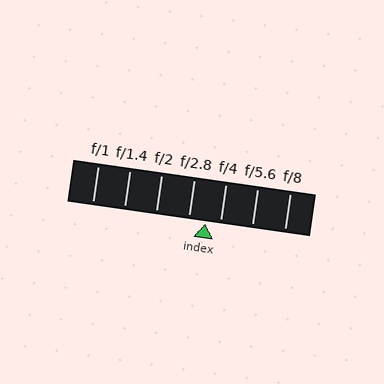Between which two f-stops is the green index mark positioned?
The index mark is between f/2.8 and f/4.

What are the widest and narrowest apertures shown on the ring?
The widest aperture shown is f/1 and the narrowest is f/8.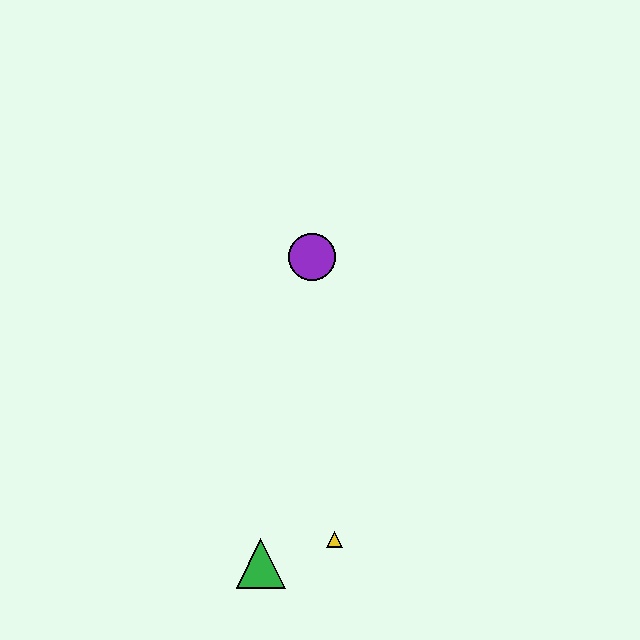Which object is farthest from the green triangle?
The purple circle is farthest from the green triangle.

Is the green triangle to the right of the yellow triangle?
No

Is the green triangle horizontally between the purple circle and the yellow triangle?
No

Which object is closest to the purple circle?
The yellow triangle is closest to the purple circle.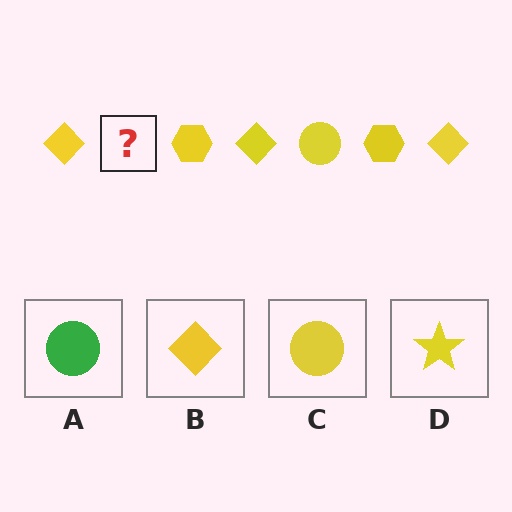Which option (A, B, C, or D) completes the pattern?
C.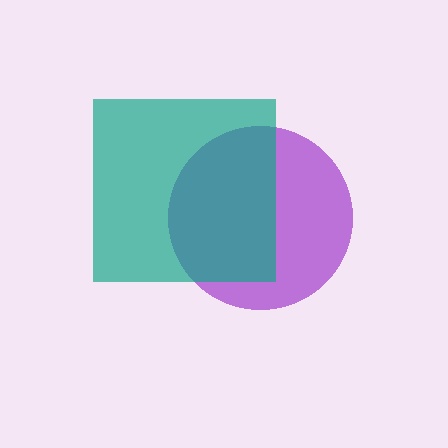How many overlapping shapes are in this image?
There are 2 overlapping shapes in the image.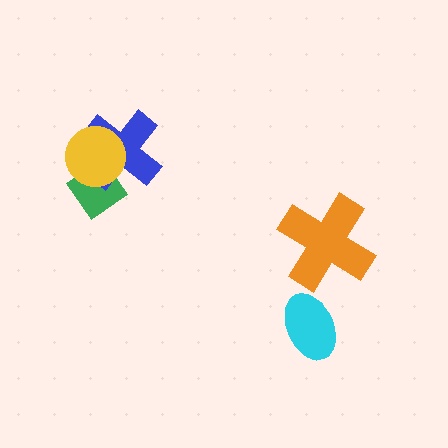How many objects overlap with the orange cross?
0 objects overlap with the orange cross.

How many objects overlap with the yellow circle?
2 objects overlap with the yellow circle.